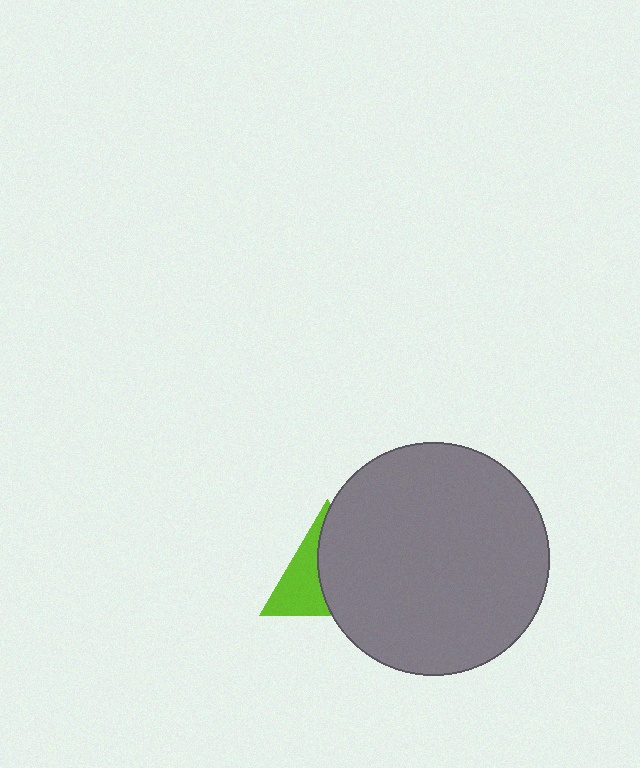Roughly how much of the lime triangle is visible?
A small part of it is visible (roughly 42%).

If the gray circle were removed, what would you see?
You would see the complete lime triangle.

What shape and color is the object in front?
The object in front is a gray circle.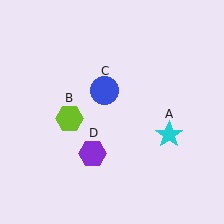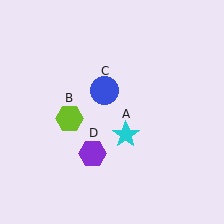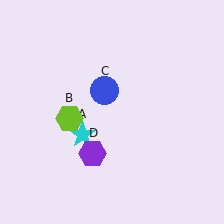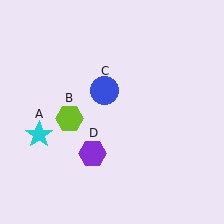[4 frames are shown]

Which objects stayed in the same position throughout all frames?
Lime hexagon (object B) and blue circle (object C) and purple hexagon (object D) remained stationary.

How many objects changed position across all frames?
1 object changed position: cyan star (object A).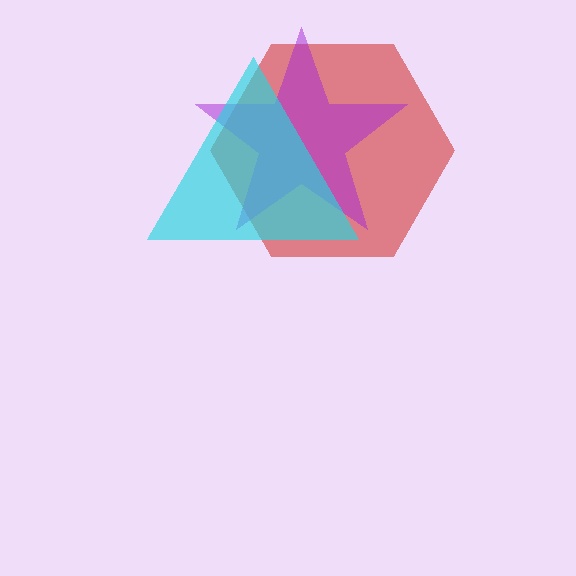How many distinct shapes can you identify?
There are 3 distinct shapes: a red hexagon, a purple star, a cyan triangle.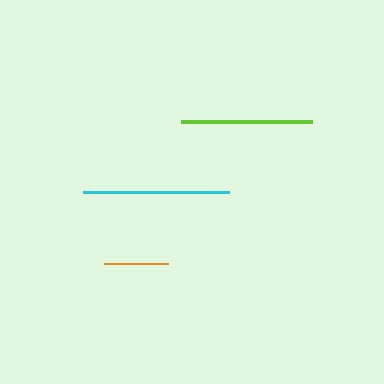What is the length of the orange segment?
The orange segment is approximately 65 pixels long.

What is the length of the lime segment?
The lime segment is approximately 132 pixels long.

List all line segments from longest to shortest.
From longest to shortest: cyan, lime, orange.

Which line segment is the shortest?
The orange line is the shortest at approximately 65 pixels.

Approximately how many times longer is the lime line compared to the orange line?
The lime line is approximately 2.0 times the length of the orange line.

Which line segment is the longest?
The cyan line is the longest at approximately 146 pixels.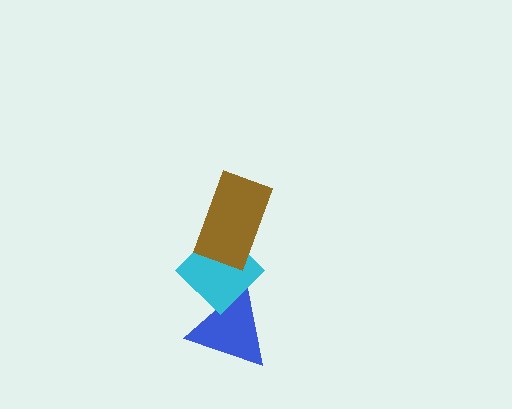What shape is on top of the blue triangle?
The cyan diamond is on top of the blue triangle.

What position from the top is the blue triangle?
The blue triangle is 3rd from the top.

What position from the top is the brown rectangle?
The brown rectangle is 1st from the top.